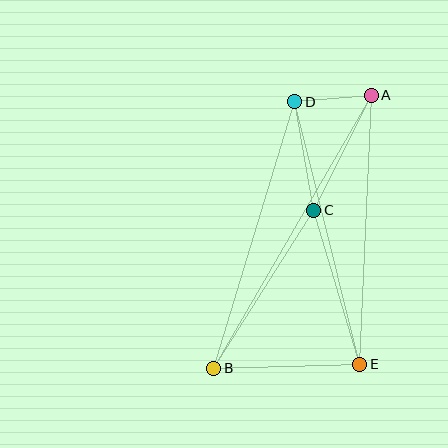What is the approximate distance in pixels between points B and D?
The distance between B and D is approximately 279 pixels.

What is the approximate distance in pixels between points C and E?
The distance between C and E is approximately 161 pixels.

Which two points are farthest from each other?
Points A and B are farthest from each other.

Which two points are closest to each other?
Points A and D are closest to each other.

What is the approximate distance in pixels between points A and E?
The distance between A and E is approximately 269 pixels.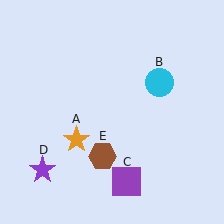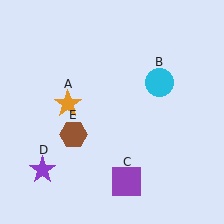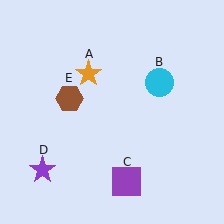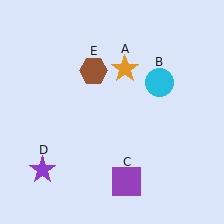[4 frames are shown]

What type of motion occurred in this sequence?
The orange star (object A), brown hexagon (object E) rotated clockwise around the center of the scene.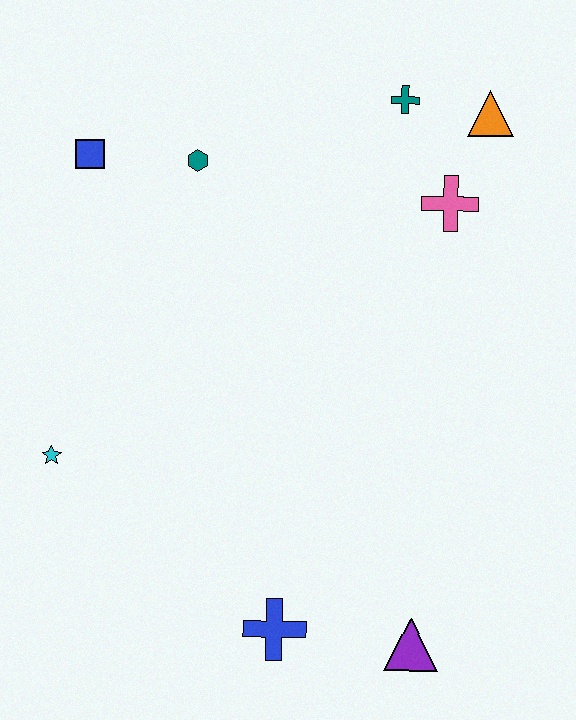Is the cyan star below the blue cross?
No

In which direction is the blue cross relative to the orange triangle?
The blue cross is below the orange triangle.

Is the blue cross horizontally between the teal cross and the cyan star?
Yes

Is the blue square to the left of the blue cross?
Yes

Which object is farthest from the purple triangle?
The blue square is farthest from the purple triangle.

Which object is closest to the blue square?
The teal hexagon is closest to the blue square.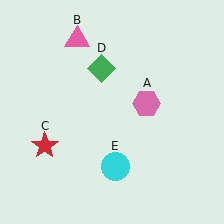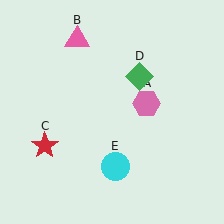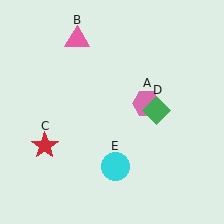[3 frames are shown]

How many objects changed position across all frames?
1 object changed position: green diamond (object D).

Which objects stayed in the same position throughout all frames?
Pink hexagon (object A) and pink triangle (object B) and red star (object C) and cyan circle (object E) remained stationary.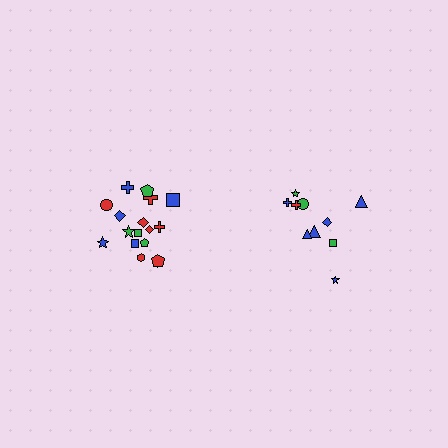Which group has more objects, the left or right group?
The left group.